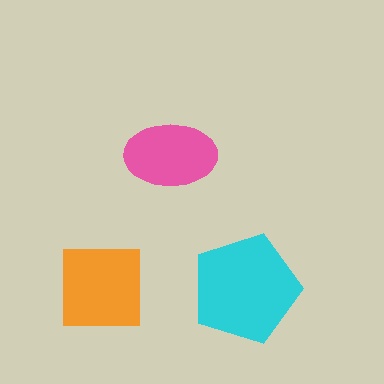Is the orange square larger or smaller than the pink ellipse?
Larger.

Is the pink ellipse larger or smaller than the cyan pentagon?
Smaller.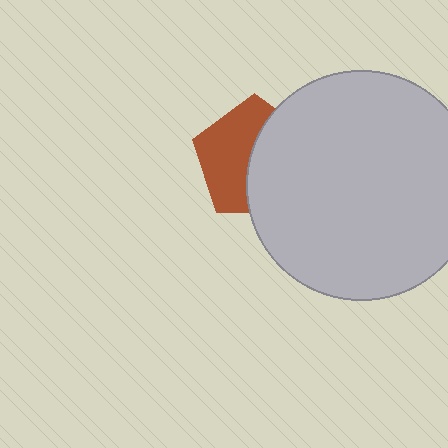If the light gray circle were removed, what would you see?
You would see the complete brown pentagon.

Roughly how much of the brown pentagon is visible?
About half of it is visible (roughly 50%).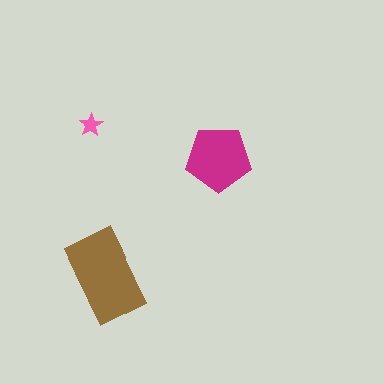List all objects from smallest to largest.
The pink star, the magenta pentagon, the brown rectangle.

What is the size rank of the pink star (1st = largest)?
3rd.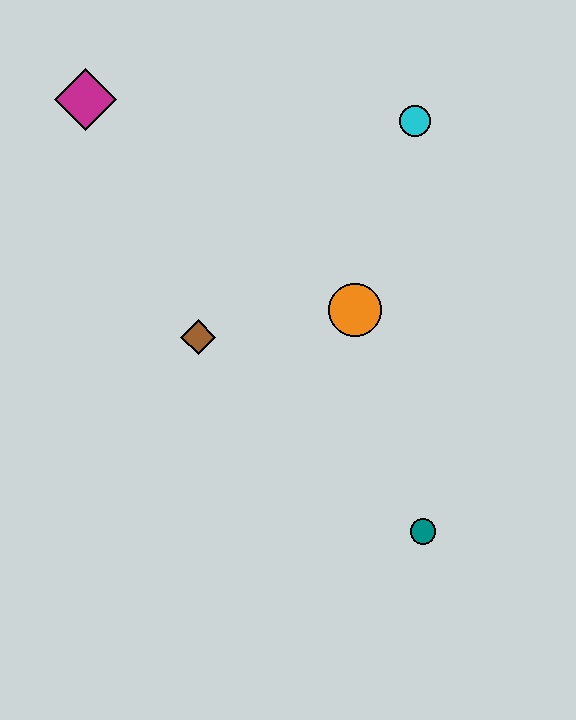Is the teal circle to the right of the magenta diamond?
Yes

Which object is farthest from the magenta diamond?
The teal circle is farthest from the magenta diamond.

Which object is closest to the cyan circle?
The orange circle is closest to the cyan circle.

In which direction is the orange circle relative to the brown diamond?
The orange circle is to the right of the brown diamond.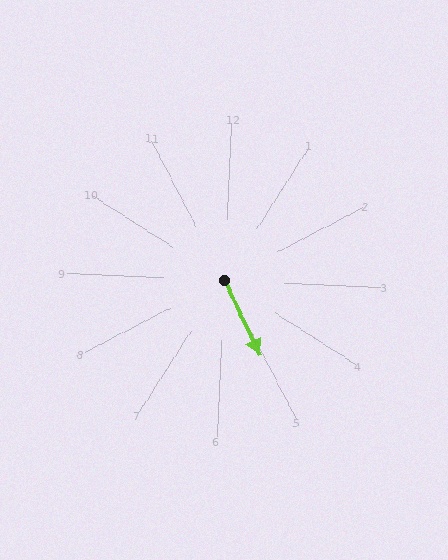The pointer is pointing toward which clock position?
Roughly 5 o'clock.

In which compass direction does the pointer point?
Southeast.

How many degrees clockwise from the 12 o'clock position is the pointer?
Approximately 152 degrees.